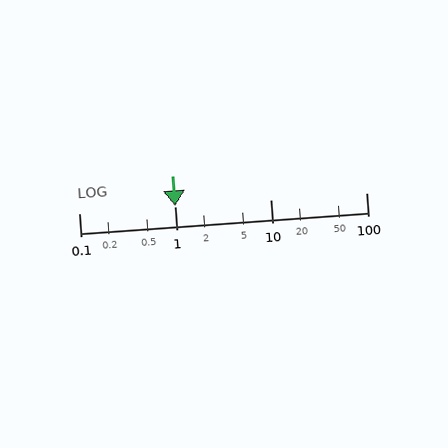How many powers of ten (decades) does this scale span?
The scale spans 3 decades, from 0.1 to 100.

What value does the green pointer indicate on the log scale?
The pointer indicates approximately 1.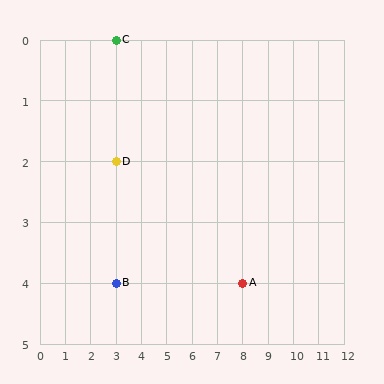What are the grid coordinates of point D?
Point D is at grid coordinates (3, 2).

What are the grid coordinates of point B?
Point B is at grid coordinates (3, 4).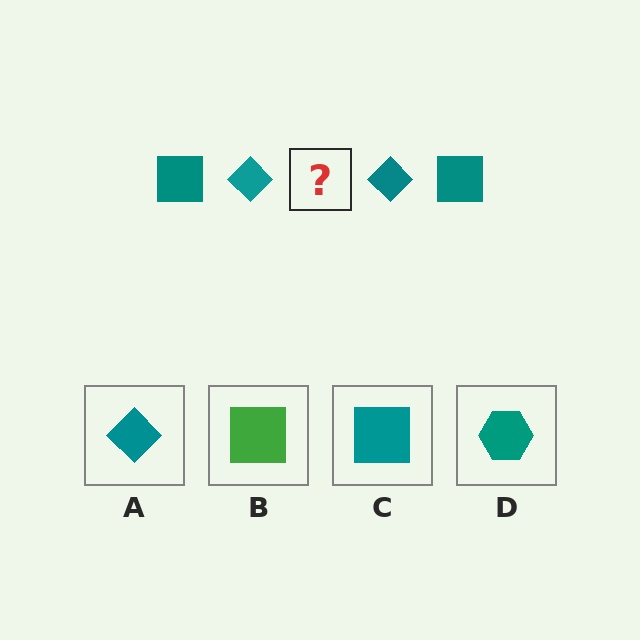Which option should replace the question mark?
Option C.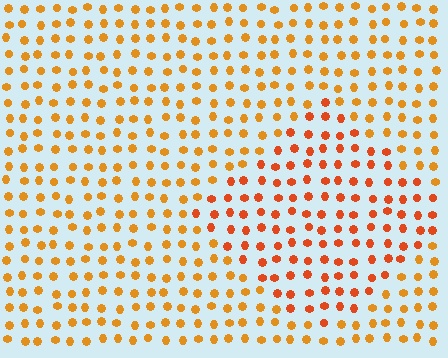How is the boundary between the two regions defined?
The boundary is defined purely by a slight shift in hue (about 22 degrees). Spacing, size, and orientation are identical on both sides.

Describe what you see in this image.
The image is filled with small orange elements in a uniform arrangement. A diamond-shaped region is visible where the elements are tinted to a slightly different hue, forming a subtle color boundary.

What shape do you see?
I see a diamond.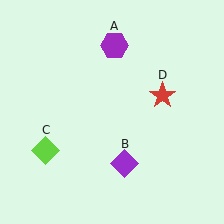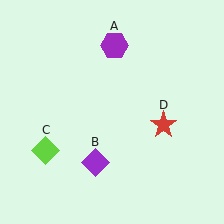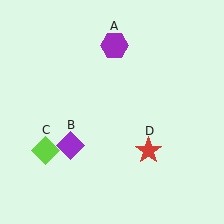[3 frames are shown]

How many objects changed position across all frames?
2 objects changed position: purple diamond (object B), red star (object D).